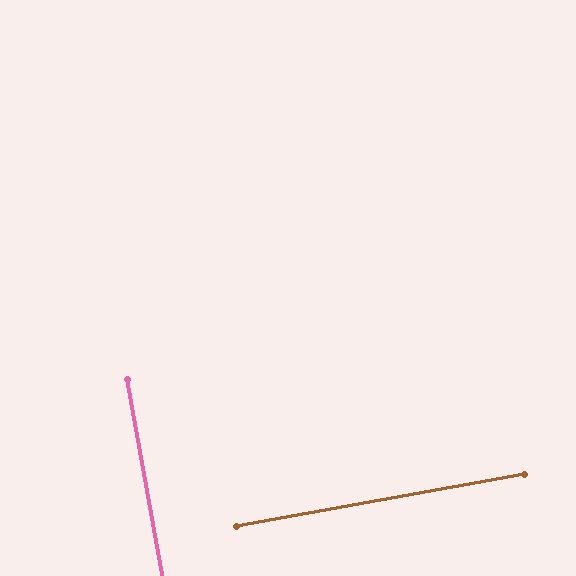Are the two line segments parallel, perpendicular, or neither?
Perpendicular — they meet at approximately 90°.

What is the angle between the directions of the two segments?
Approximately 90 degrees.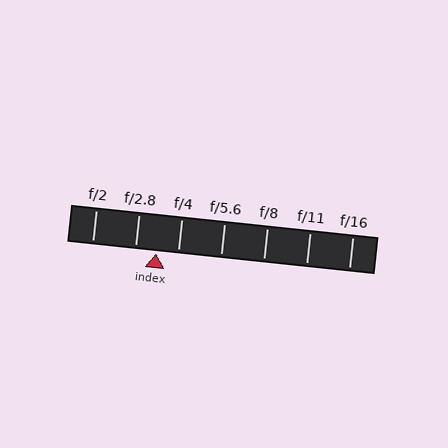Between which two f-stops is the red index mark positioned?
The index mark is between f/2.8 and f/4.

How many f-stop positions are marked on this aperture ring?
There are 7 f-stop positions marked.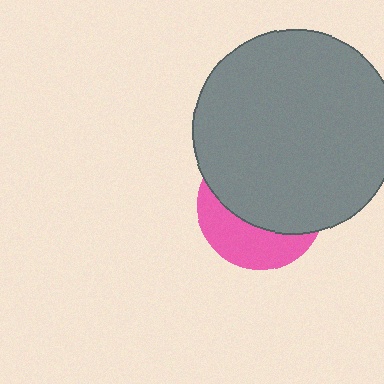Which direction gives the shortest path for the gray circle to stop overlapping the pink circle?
Moving up gives the shortest separation.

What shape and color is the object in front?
The object in front is a gray circle.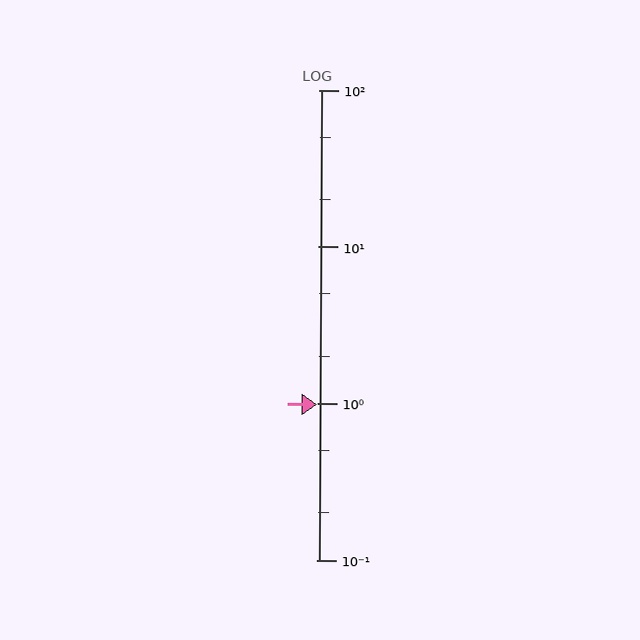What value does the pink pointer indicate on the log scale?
The pointer indicates approximately 0.99.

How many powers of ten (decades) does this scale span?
The scale spans 3 decades, from 0.1 to 100.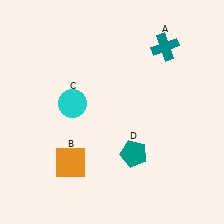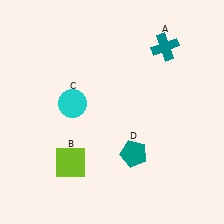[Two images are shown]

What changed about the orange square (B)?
In Image 1, B is orange. In Image 2, it changed to lime.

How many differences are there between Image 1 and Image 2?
There is 1 difference between the two images.